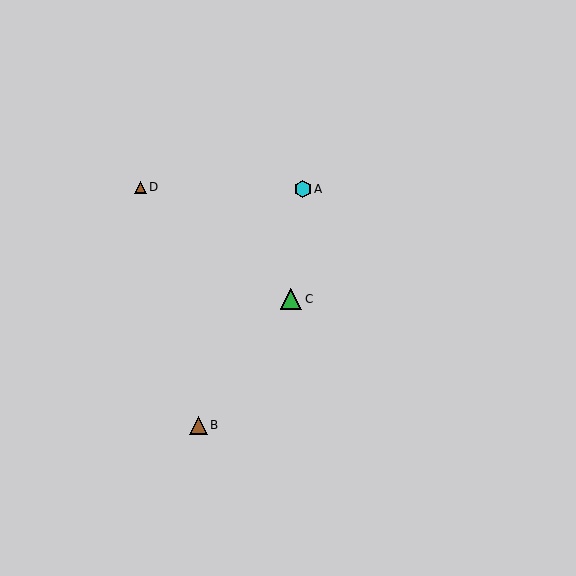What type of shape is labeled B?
Shape B is a brown triangle.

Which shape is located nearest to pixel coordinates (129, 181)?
The brown triangle (labeled D) at (140, 187) is nearest to that location.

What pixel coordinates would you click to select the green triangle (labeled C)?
Click at (291, 299) to select the green triangle C.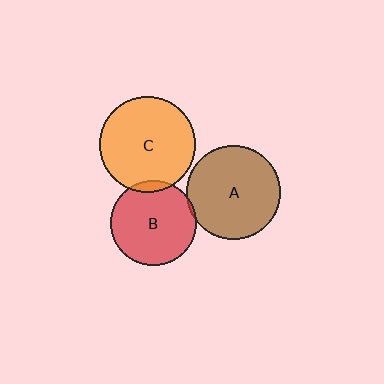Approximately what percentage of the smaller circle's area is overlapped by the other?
Approximately 5%.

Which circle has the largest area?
Circle C (orange).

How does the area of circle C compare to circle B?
Approximately 1.3 times.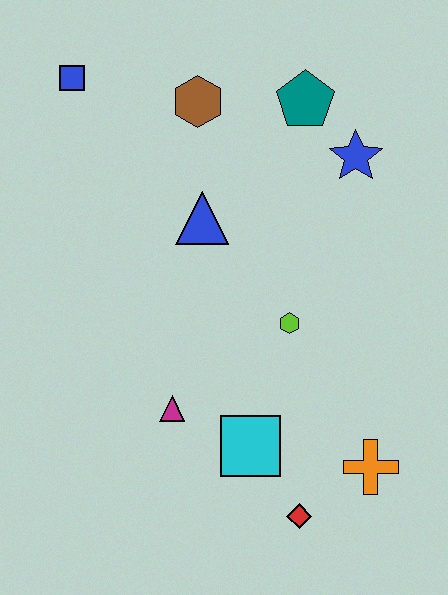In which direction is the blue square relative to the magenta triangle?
The blue square is above the magenta triangle.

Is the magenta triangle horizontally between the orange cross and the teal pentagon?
No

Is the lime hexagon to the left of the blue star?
Yes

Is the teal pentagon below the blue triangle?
No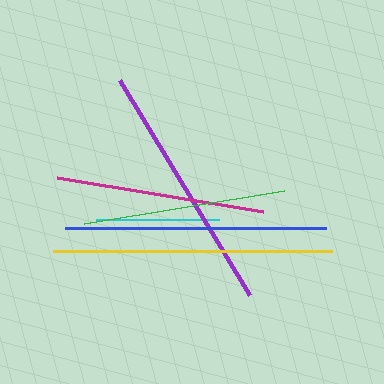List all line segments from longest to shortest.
From longest to shortest: yellow, blue, purple, magenta, green, cyan.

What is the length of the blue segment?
The blue segment is approximately 261 pixels long.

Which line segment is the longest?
The yellow line is the longest at approximately 279 pixels.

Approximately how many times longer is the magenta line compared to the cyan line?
The magenta line is approximately 1.7 times the length of the cyan line.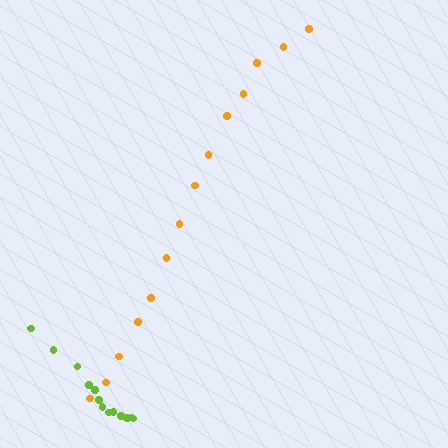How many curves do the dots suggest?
There are 2 distinct paths.